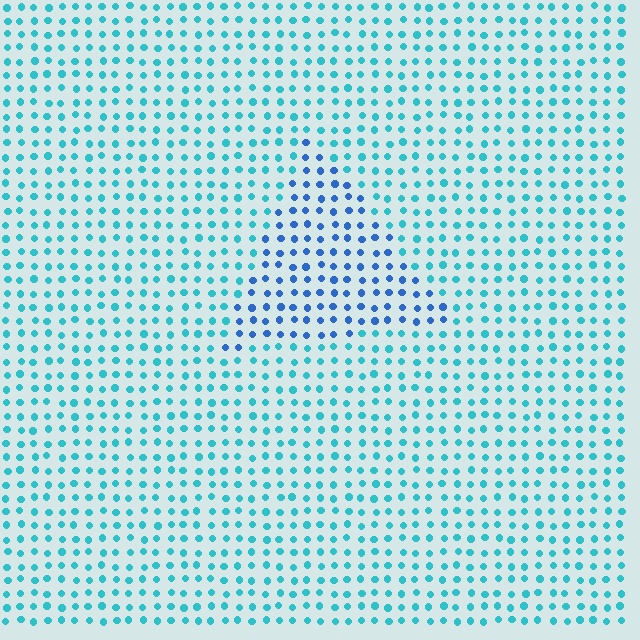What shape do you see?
I see a triangle.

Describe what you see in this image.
The image is filled with small cyan elements in a uniform arrangement. A triangle-shaped region is visible where the elements are tinted to a slightly different hue, forming a subtle color boundary.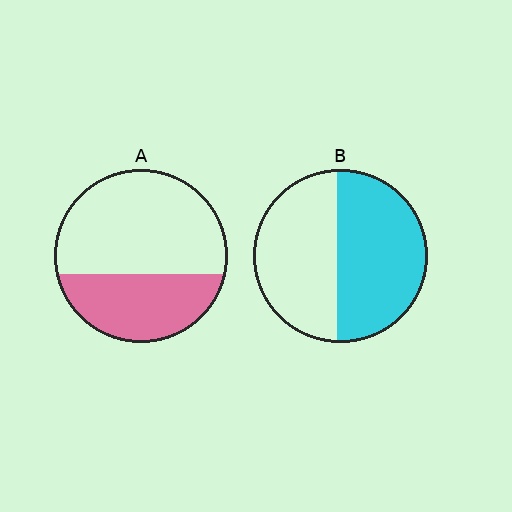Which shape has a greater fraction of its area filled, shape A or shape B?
Shape B.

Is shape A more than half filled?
No.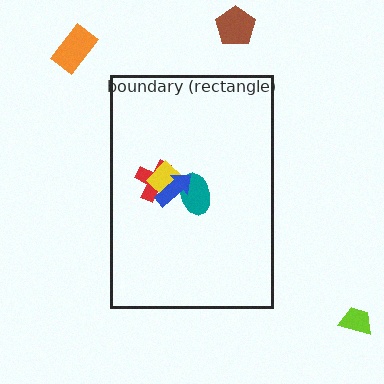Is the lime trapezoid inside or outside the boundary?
Outside.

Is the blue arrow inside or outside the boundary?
Inside.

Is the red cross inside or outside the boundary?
Inside.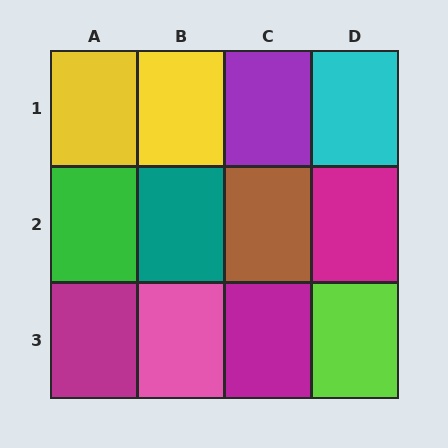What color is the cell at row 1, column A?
Yellow.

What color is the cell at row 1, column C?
Purple.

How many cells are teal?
1 cell is teal.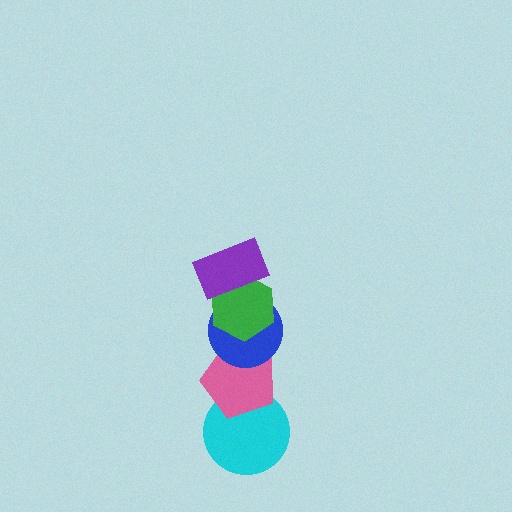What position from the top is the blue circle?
The blue circle is 3rd from the top.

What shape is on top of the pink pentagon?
The blue circle is on top of the pink pentagon.